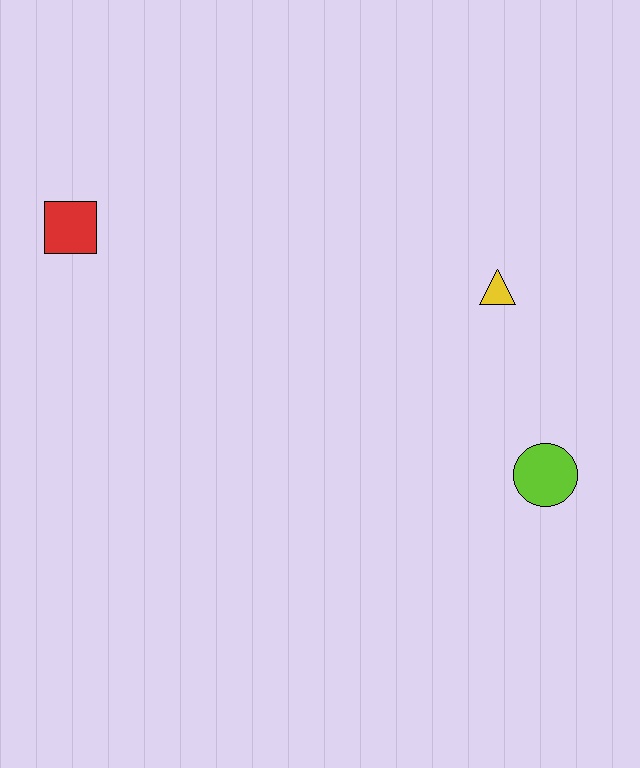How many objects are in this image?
There are 3 objects.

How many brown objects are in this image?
There are no brown objects.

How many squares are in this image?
There is 1 square.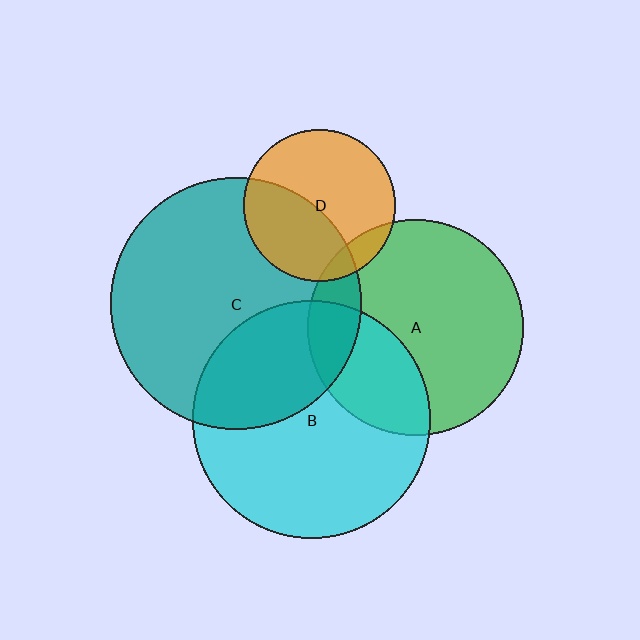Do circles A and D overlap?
Yes.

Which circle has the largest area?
Circle C (teal).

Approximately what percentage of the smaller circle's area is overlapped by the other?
Approximately 10%.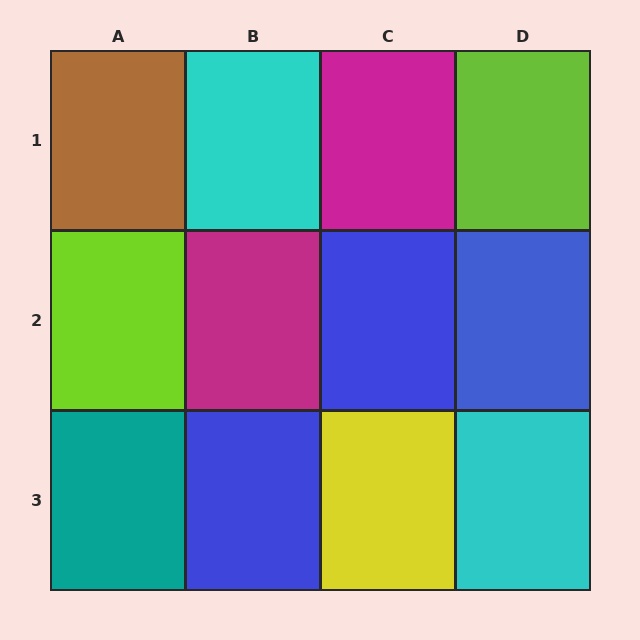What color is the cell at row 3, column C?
Yellow.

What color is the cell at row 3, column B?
Blue.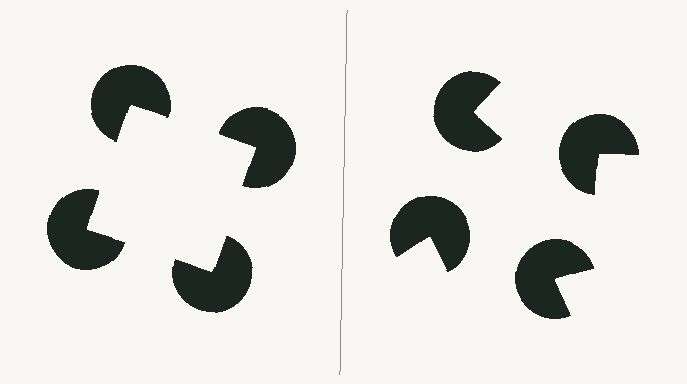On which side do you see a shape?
An illusory square appears on the left side. On the right side the wedge cuts are rotated, so no coherent shape forms.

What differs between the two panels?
The pac-man discs are positioned identically on both sides; only the wedge orientations differ. On the left they align to a square; on the right they are misaligned.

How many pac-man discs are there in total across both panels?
8 — 4 on each side.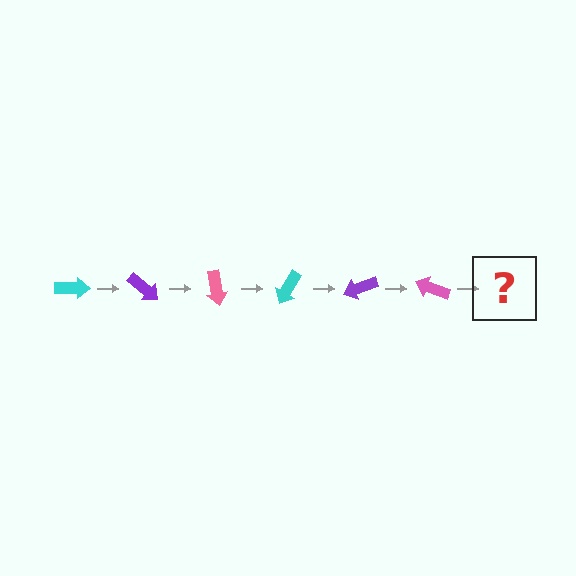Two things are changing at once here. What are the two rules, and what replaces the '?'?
The two rules are that it rotates 40 degrees each step and the color cycles through cyan, purple, and pink. The '?' should be a cyan arrow, rotated 240 degrees from the start.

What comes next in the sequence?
The next element should be a cyan arrow, rotated 240 degrees from the start.